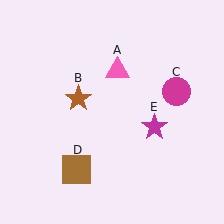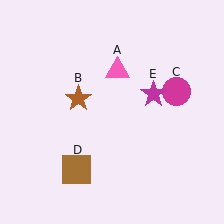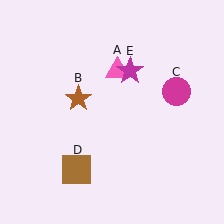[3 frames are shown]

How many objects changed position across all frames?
1 object changed position: magenta star (object E).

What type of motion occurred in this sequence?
The magenta star (object E) rotated counterclockwise around the center of the scene.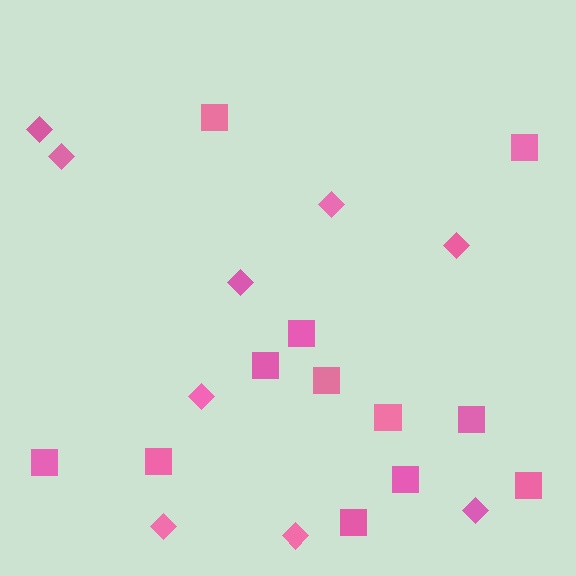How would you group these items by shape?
There are 2 groups: one group of squares (12) and one group of diamonds (9).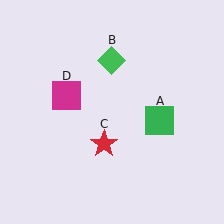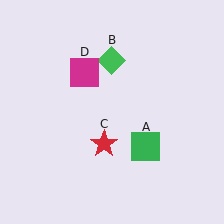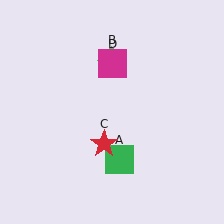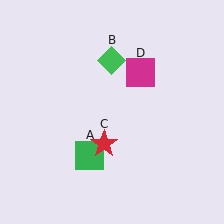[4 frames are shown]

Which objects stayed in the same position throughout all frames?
Green diamond (object B) and red star (object C) remained stationary.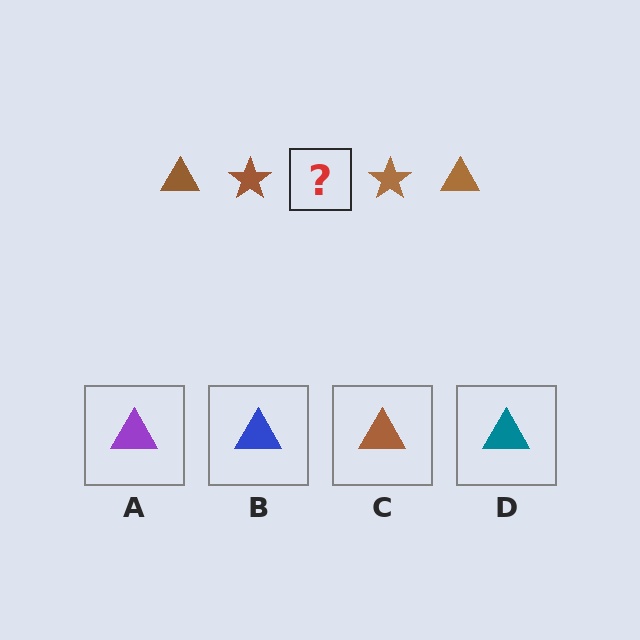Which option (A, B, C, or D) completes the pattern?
C.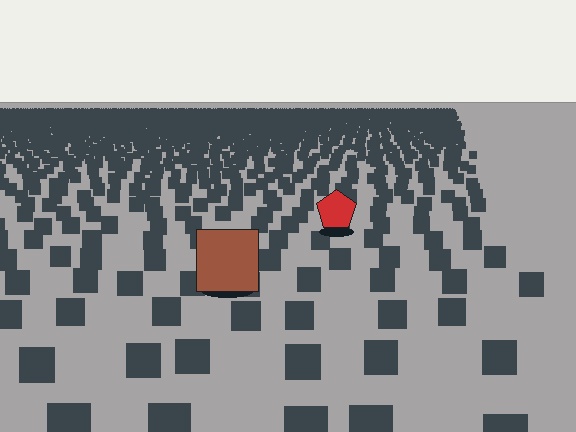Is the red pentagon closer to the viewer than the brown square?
No. The brown square is closer — you can tell from the texture gradient: the ground texture is coarser near it.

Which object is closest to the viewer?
The brown square is closest. The texture marks near it are larger and more spread out.